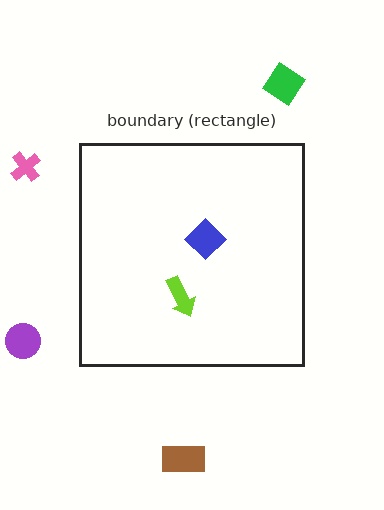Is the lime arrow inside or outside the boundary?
Inside.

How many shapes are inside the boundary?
2 inside, 4 outside.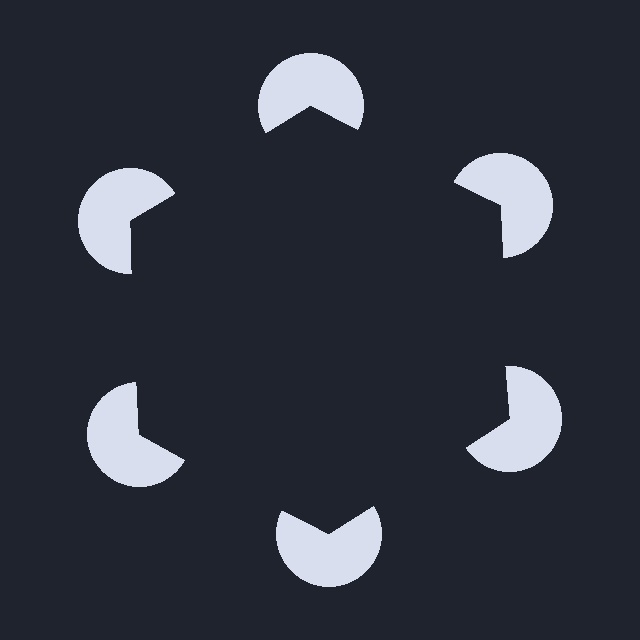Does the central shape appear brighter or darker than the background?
It typically appears slightly darker than the background, even though no actual brightness change is drawn.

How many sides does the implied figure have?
6 sides.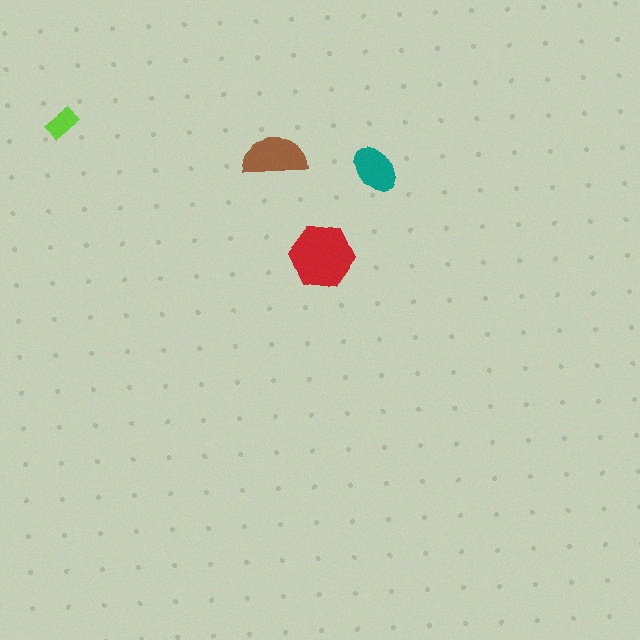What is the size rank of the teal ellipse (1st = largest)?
3rd.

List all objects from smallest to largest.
The lime rectangle, the teal ellipse, the brown semicircle, the red hexagon.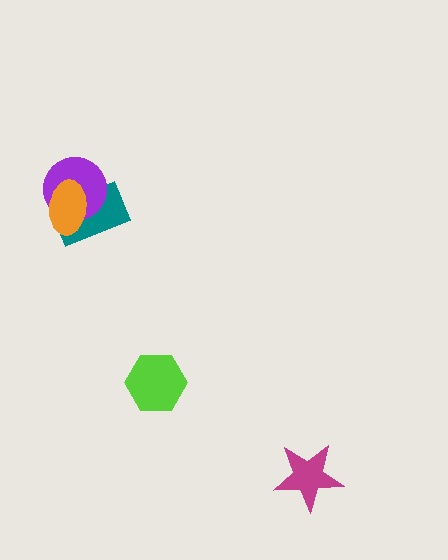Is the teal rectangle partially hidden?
Yes, it is partially covered by another shape.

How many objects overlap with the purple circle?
2 objects overlap with the purple circle.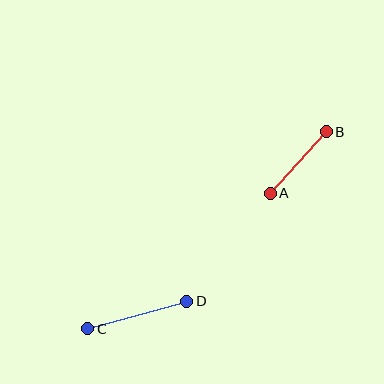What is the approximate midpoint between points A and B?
The midpoint is at approximately (298, 163) pixels.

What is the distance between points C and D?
The distance is approximately 103 pixels.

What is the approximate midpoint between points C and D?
The midpoint is at approximately (137, 315) pixels.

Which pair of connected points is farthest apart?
Points C and D are farthest apart.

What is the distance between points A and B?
The distance is approximately 83 pixels.